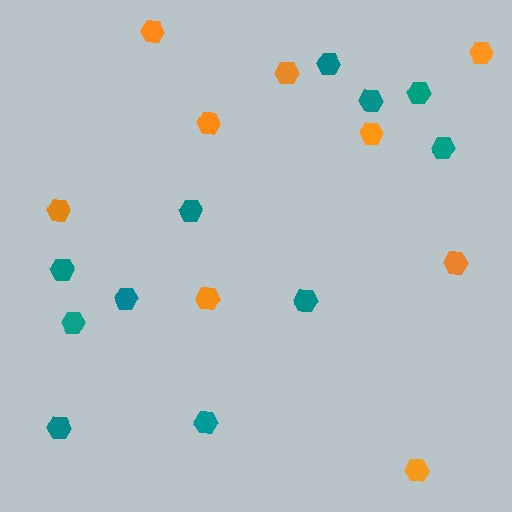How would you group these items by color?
There are 2 groups: one group of teal hexagons (11) and one group of orange hexagons (9).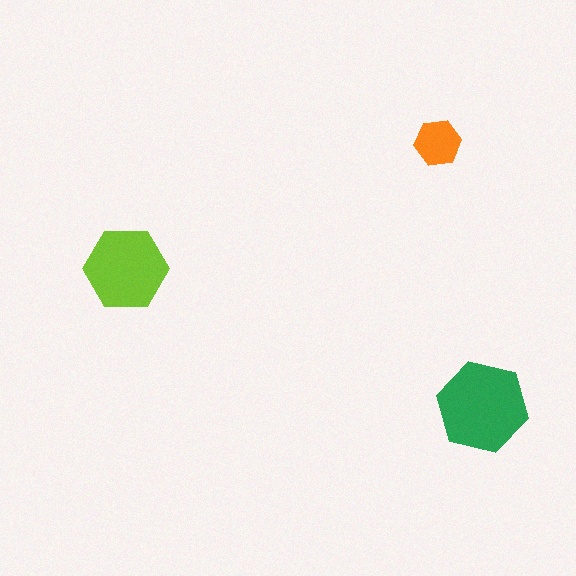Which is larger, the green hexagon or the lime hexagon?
The green one.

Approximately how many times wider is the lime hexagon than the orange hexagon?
About 2 times wider.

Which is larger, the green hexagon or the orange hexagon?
The green one.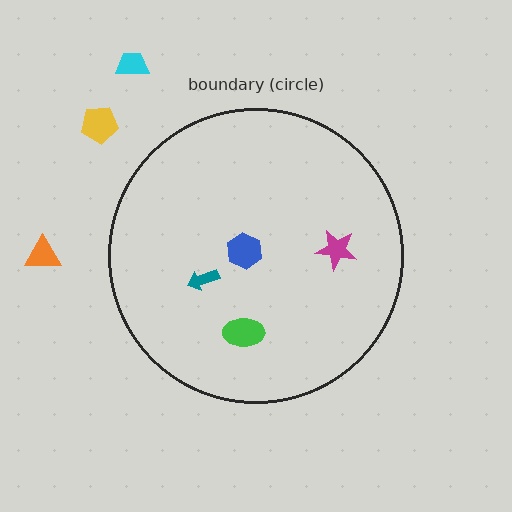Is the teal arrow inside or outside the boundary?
Inside.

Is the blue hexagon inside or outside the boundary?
Inside.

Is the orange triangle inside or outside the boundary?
Outside.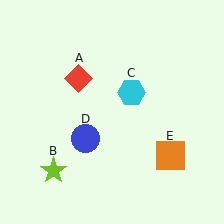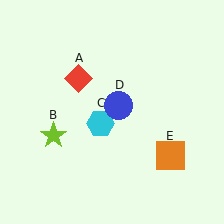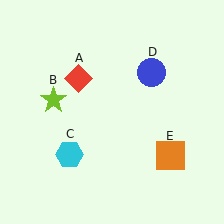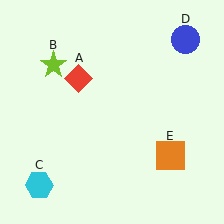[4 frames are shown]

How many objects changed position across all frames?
3 objects changed position: lime star (object B), cyan hexagon (object C), blue circle (object D).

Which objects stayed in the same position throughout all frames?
Red diamond (object A) and orange square (object E) remained stationary.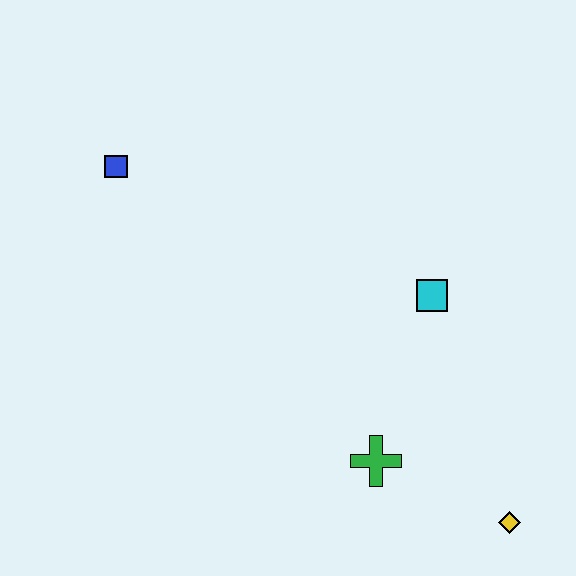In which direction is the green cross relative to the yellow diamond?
The green cross is to the left of the yellow diamond.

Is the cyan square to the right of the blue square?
Yes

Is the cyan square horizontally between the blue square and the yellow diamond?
Yes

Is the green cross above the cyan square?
No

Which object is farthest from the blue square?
The yellow diamond is farthest from the blue square.